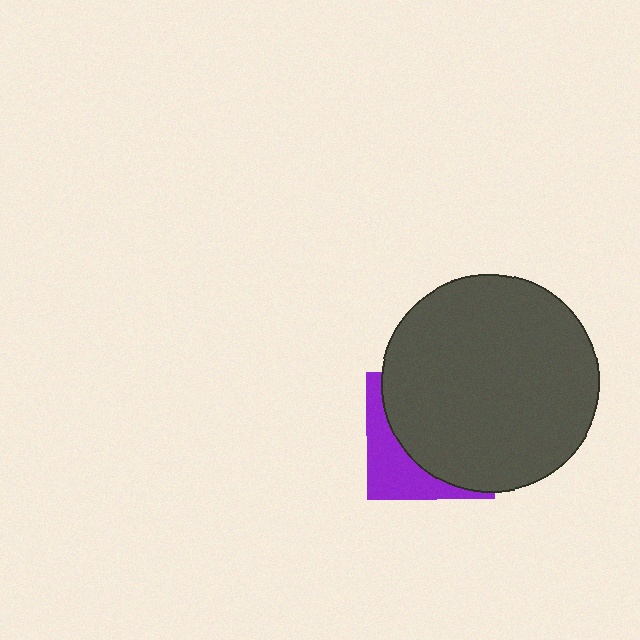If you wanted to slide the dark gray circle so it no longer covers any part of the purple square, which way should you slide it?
Slide it toward the upper-right — that is the most direct way to separate the two shapes.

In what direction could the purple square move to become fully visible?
The purple square could move toward the lower-left. That would shift it out from behind the dark gray circle entirely.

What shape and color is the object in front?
The object in front is a dark gray circle.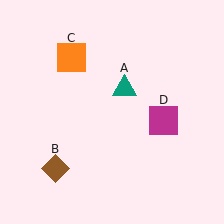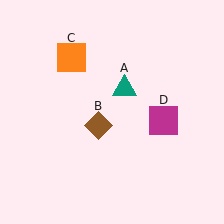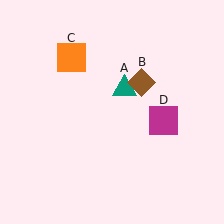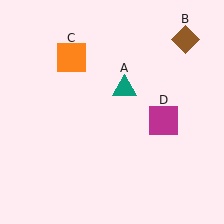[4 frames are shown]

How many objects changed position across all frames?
1 object changed position: brown diamond (object B).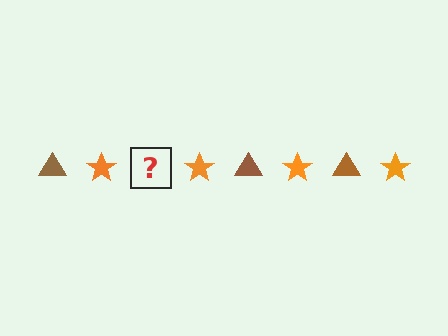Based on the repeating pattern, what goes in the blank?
The blank should be a brown triangle.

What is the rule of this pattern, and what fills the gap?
The rule is that the pattern alternates between brown triangle and orange star. The gap should be filled with a brown triangle.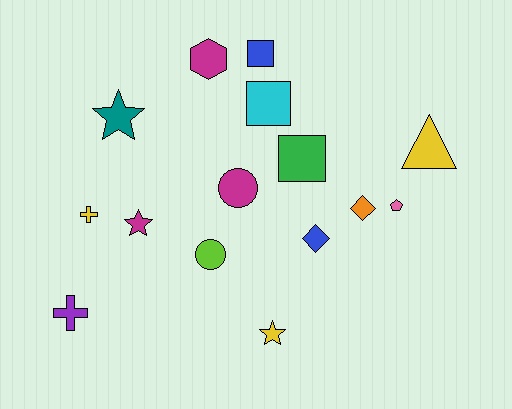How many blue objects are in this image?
There are 2 blue objects.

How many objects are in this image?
There are 15 objects.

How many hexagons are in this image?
There is 1 hexagon.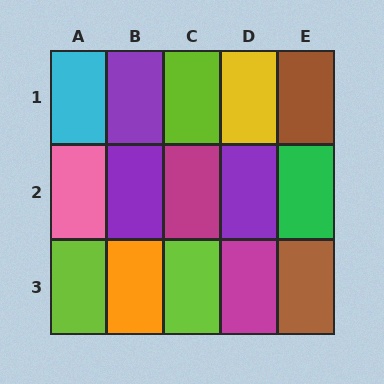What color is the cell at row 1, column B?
Purple.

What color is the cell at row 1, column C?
Lime.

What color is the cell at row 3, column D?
Magenta.